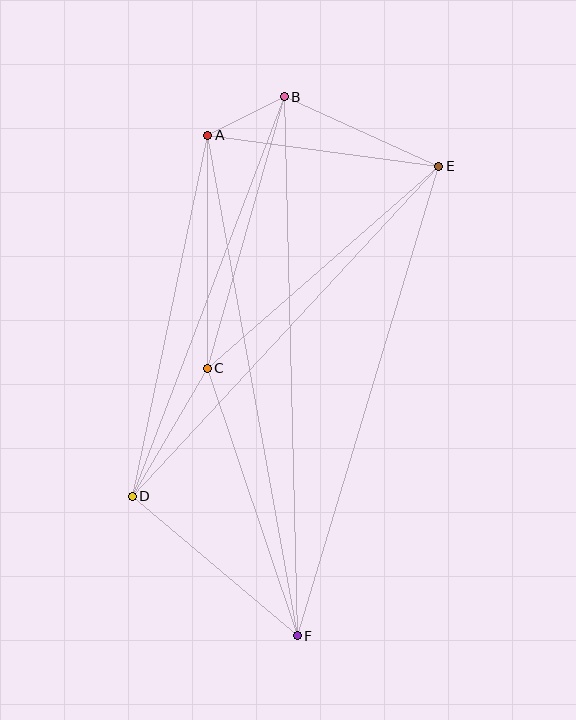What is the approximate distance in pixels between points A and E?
The distance between A and E is approximately 233 pixels.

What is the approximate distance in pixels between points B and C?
The distance between B and C is approximately 282 pixels.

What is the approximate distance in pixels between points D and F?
The distance between D and F is approximately 216 pixels.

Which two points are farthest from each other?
Points B and F are farthest from each other.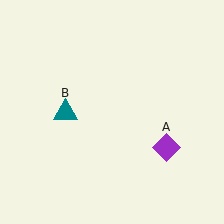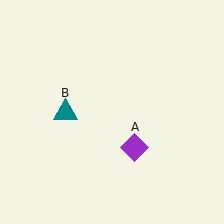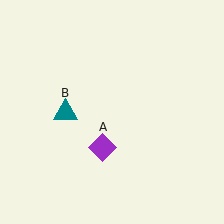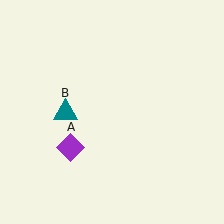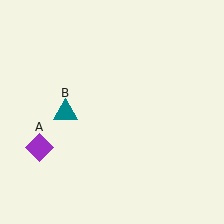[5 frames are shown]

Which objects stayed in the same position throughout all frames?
Teal triangle (object B) remained stationary.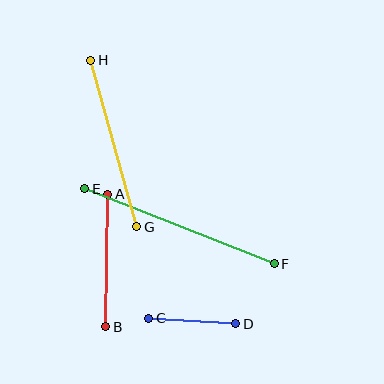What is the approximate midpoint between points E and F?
The midpoint is at approximately (180, 226) pixels.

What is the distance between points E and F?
The distance is approximately 204 pixels.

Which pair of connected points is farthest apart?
Points E and F are farthest apart.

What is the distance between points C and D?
The distance is approximately 87 pixels.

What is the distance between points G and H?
The distance is approximately 173 pixels.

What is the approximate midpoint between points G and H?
The midpoint is at approximately (114, 143) pixels.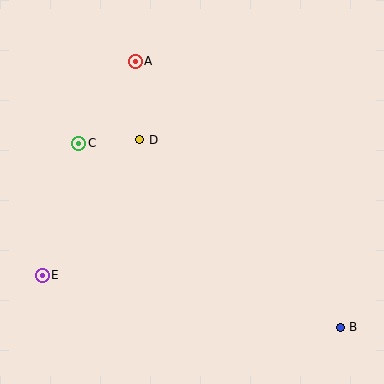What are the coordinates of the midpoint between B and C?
The midpoint between B and C is at (210, 235).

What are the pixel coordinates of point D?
Point D is at (140, 140).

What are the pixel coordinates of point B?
Point B is at (340, 327).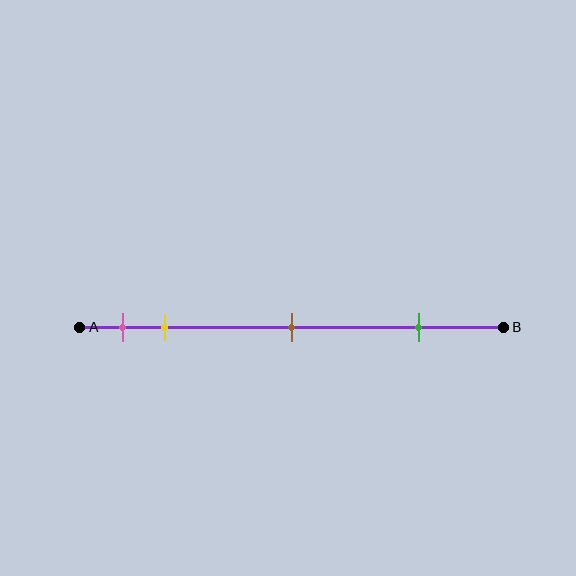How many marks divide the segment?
There are 4 marks dividing the segment.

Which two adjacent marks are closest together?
The pink and yellow marks are the closest adjacent pair.